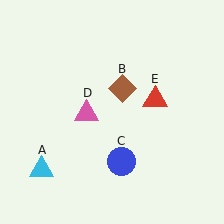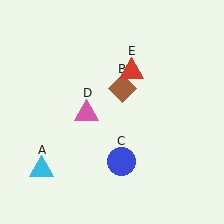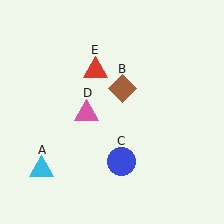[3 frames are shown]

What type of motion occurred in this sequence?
The red triangle (object E) rotated counterclockwise around the center of the scene.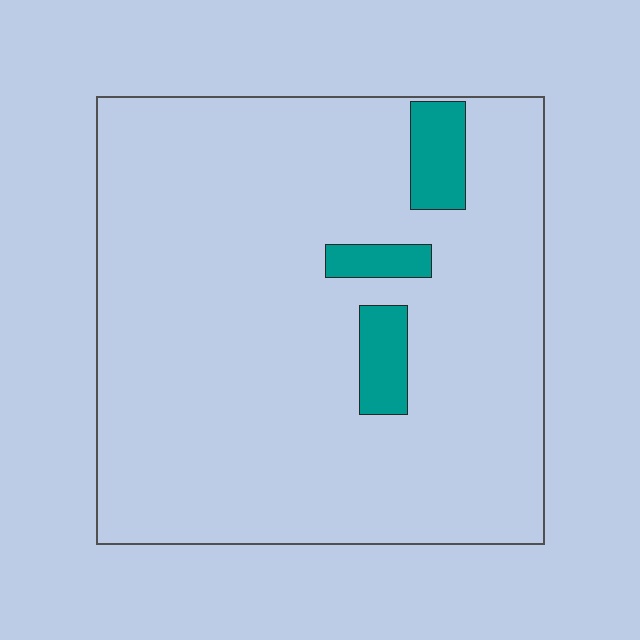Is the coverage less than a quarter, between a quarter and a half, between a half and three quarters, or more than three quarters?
Less than a quarter.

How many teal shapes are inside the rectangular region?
3.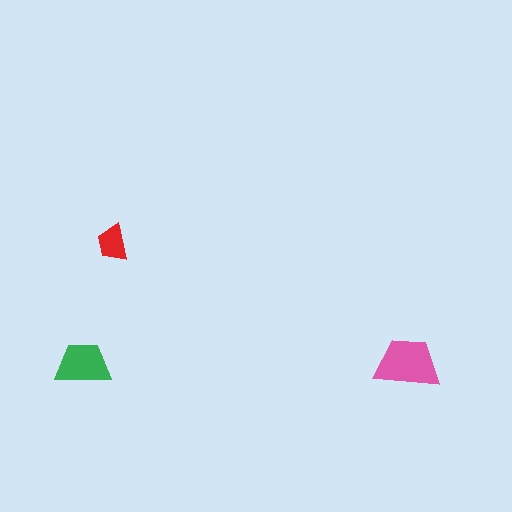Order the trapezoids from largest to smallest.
the pink one, the green one, the red one.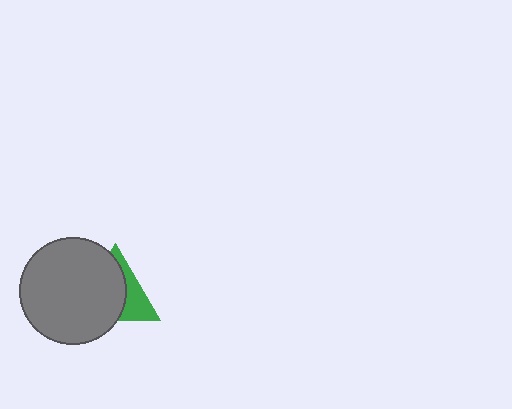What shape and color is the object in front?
The object in front is a gray circle.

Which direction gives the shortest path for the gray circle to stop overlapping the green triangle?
Moving left gives the shortest separation.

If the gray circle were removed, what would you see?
You would see the complete green triangle.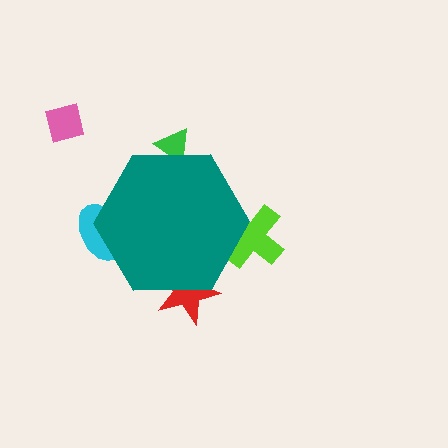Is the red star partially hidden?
Yes, the red star is partially hidden behind the teal hexagon.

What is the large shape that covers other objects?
A teal hexagon.